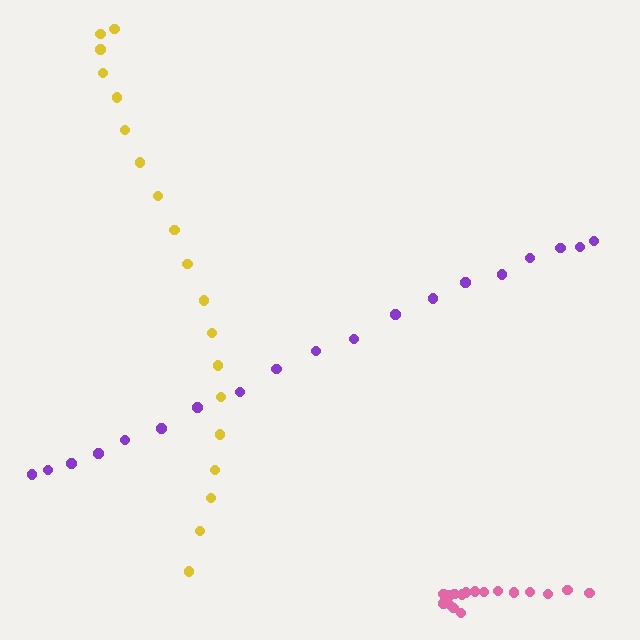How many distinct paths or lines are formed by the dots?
There are 3 distinct paths.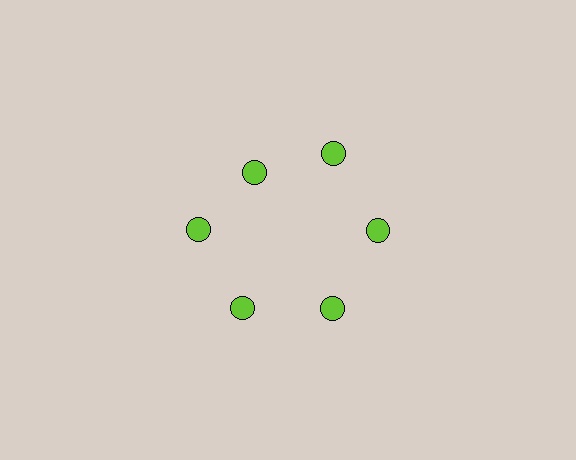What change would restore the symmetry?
The symmetry would be restored by moving it outward, back onto the ring so that all 6 circles sit at equal angles and equal distance from the center.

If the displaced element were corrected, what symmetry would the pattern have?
It would have 6-fold rotational symmetry — the pattern would map onto itself every 60 degrees.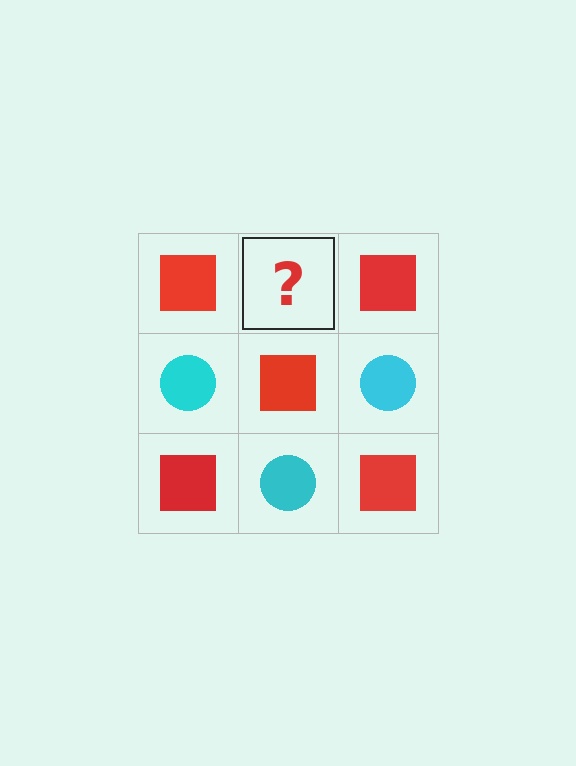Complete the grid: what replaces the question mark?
The question mark should be replaced with a cyan circle.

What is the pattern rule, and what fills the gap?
The rule is that it alternates red square and cyan circle in a checkerboard pattern. The gap should be filled with a cyan circle.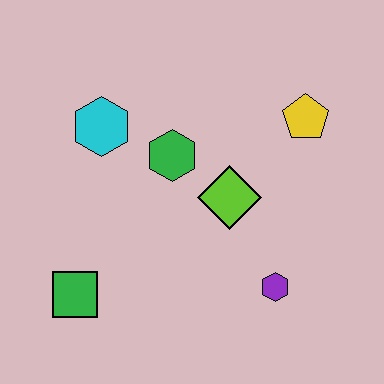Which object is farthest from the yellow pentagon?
The green square is farthest from the yellow pentagon.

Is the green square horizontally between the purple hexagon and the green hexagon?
No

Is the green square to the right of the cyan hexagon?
No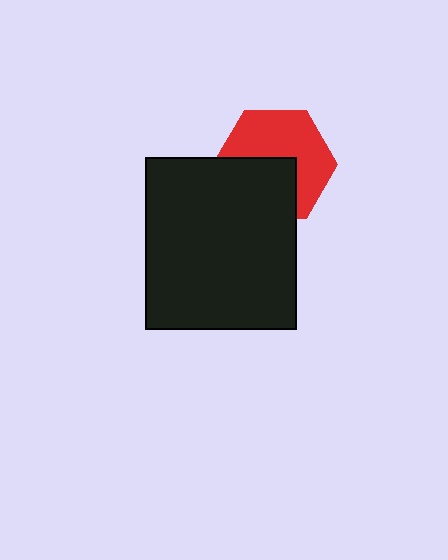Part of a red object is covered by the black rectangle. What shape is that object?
It is a hexagon.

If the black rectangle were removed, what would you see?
You would see the complete red hexagon.